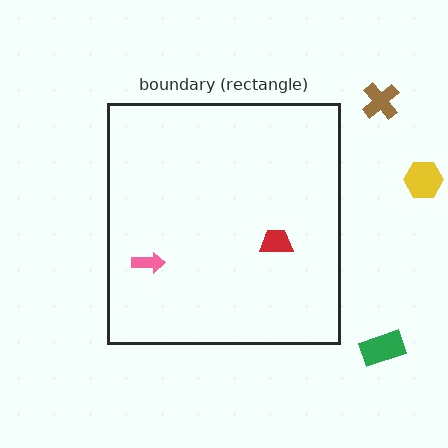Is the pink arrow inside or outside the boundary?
Inside.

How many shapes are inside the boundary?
2 inside, 3 outside.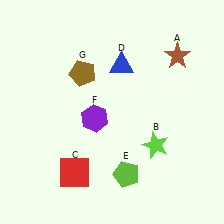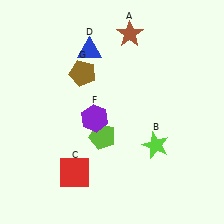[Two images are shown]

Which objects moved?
The objects that moved are: the brown star (A), the blue triangle (D), the lime pentagon (E).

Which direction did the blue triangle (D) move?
The blue triangle (D) moved left.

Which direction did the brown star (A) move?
The brown star (A) moved left.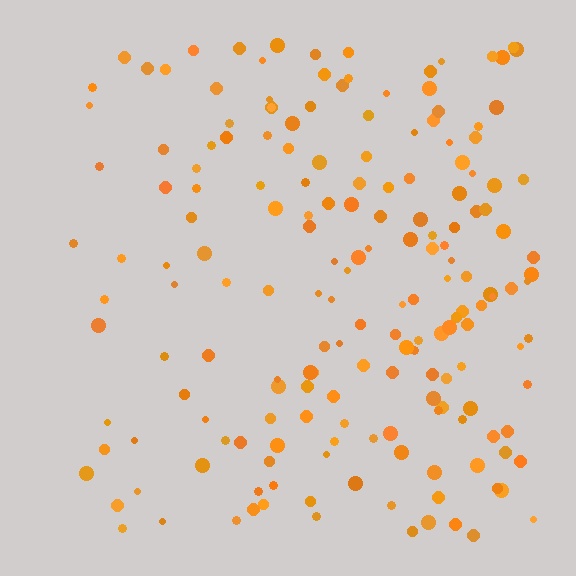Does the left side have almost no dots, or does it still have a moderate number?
Still a moderate number, just noticeably fewer than the right.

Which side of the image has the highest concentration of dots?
The right.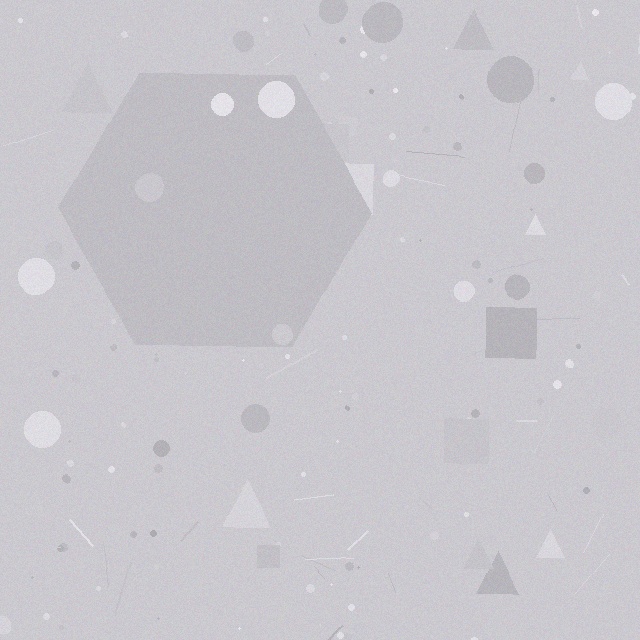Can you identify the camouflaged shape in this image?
The camouflaged shape is a hexagon.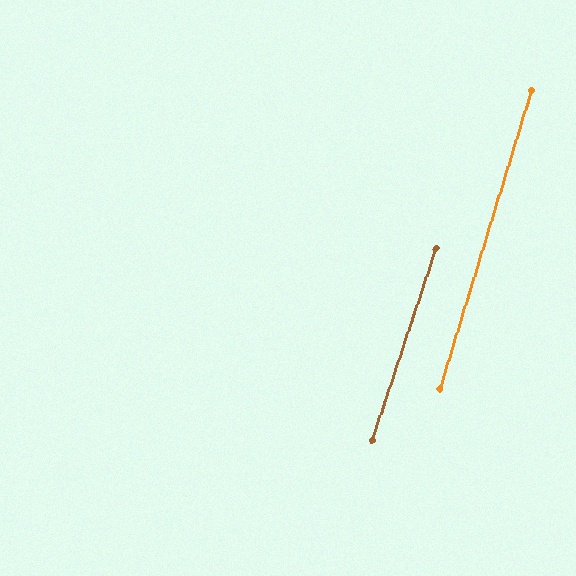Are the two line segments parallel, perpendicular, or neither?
Parallel — their directions differ by only 1.4°.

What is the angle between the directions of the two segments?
Approximately 1 degree.